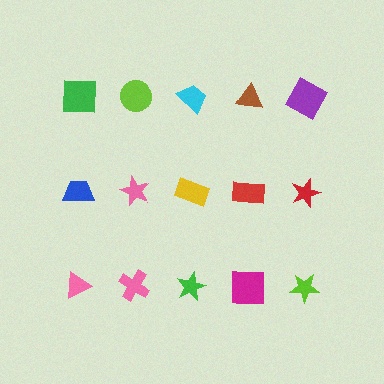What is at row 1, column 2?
A lime circle.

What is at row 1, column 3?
A cyan trapezoid.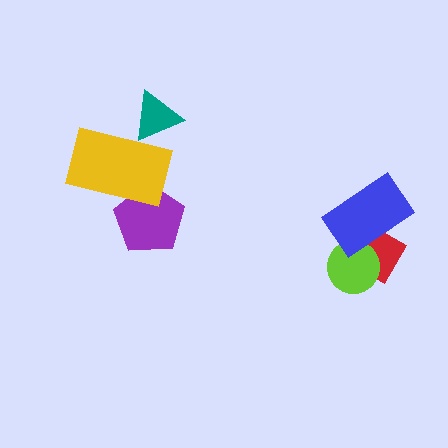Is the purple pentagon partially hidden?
Yes, it is partially covered by another shape.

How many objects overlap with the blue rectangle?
2 objects overlap with the blue rectangle.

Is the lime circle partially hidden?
Yes, it is partially covered by another shape.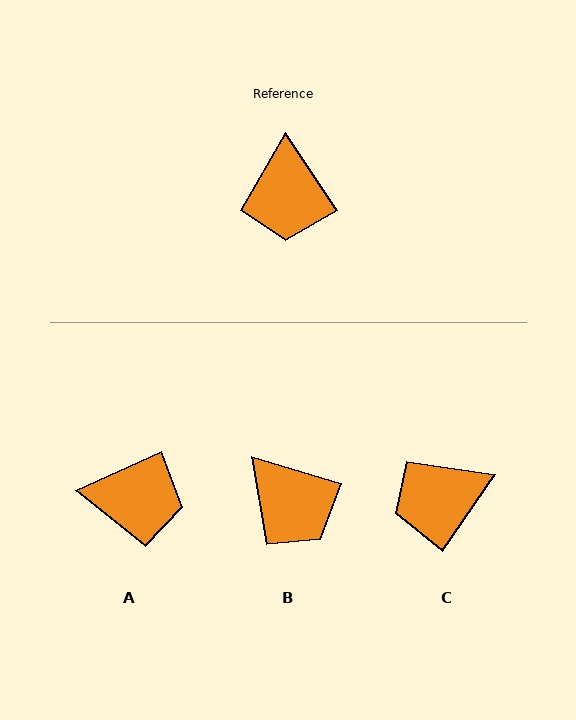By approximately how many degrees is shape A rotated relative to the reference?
Approximately 81 degrees counter-clockwise.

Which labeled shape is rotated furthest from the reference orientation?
A, about 81 degrees away.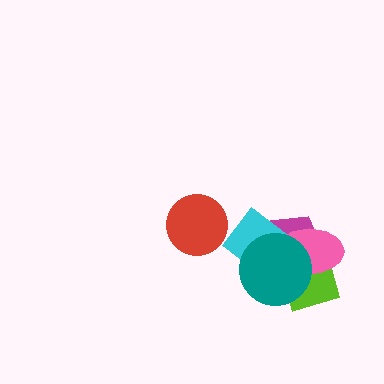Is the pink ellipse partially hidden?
Yes, it is partially covered by another shape.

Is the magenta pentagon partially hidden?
Yes, it is partially covered by another shape.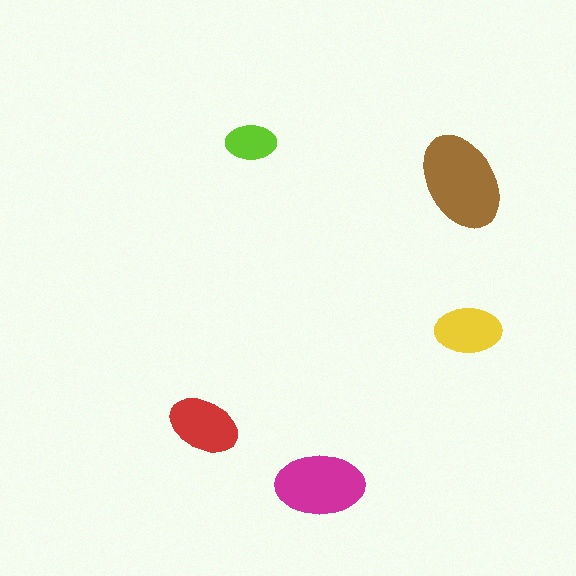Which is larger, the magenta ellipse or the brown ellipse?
The brown one.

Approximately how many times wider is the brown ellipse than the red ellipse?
About 1.5 times wider.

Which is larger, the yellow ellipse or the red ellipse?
The red one.